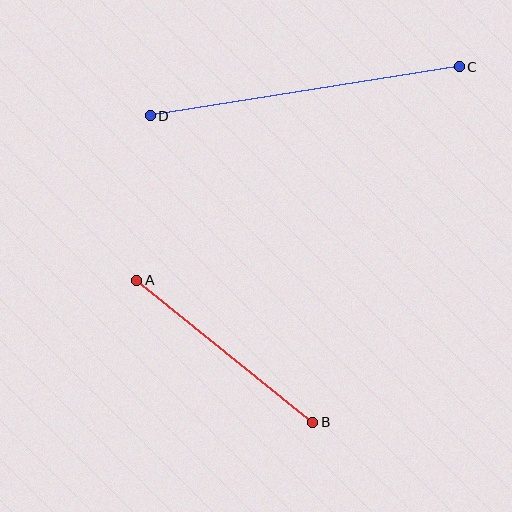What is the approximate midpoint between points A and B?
The midpoint is at approximately (225, 351) pixels.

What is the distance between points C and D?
The distance is approximately 313 pixels.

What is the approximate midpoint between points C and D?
The midpoint is at approximately (305, 91) pixels.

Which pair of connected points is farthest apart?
Points C and D are farthest apart.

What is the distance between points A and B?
The distance is approximately 226 pixels.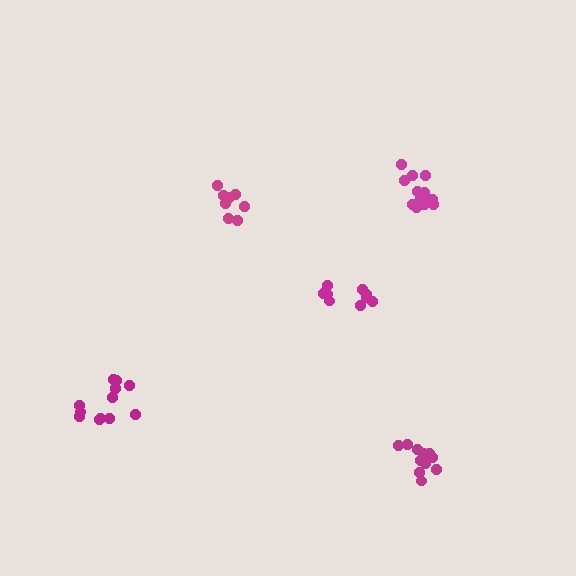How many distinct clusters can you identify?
There are 5 distinct clusters.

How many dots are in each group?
Group 1: 12 dots, Group 2: 8 dots, Group 3: 12 dots, Group 4: 9 dots, Group 5: 13 dots (54 total).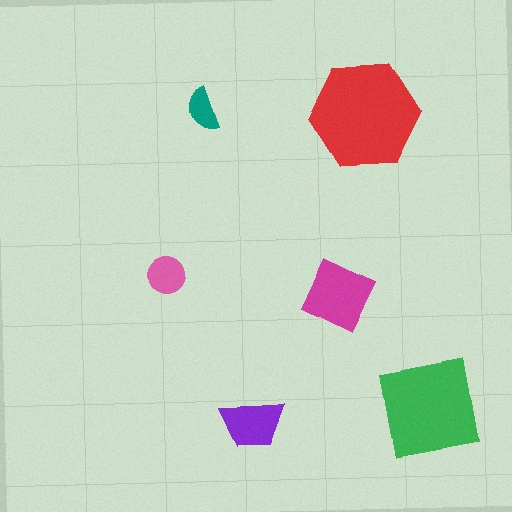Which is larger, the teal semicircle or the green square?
The green square.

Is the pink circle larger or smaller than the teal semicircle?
Larger.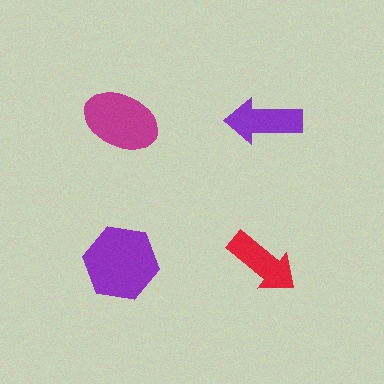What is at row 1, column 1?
A magenta ellipse.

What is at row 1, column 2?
A purple arrow.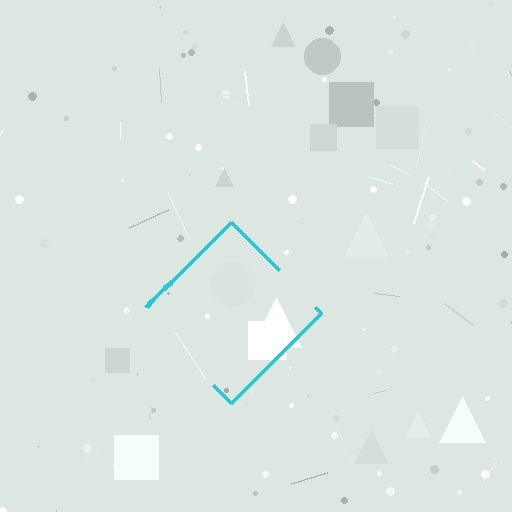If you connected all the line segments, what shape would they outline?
They would outline a diamond.